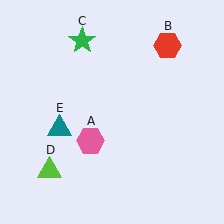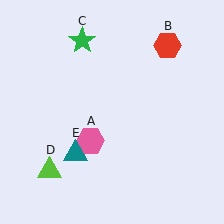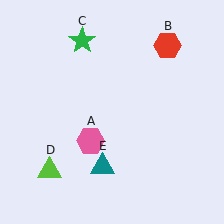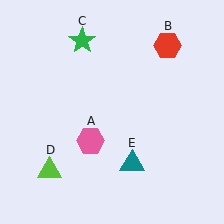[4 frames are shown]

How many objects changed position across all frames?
1 object changed position: teal triangle (object E).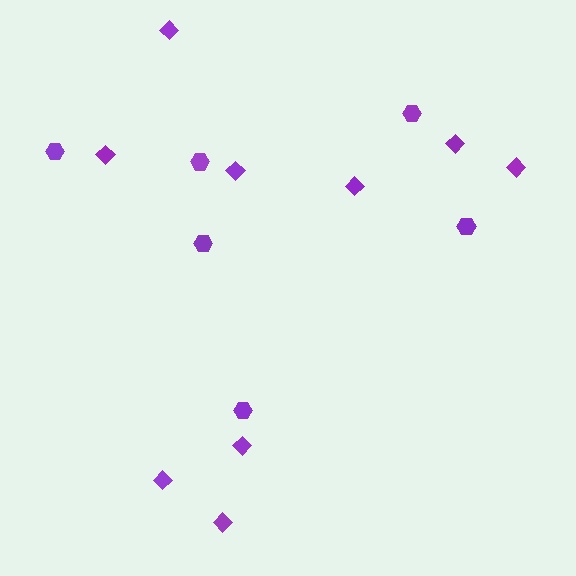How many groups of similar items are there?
There are 2 groups: one group of diamonds (9) and one group of hexagons (6).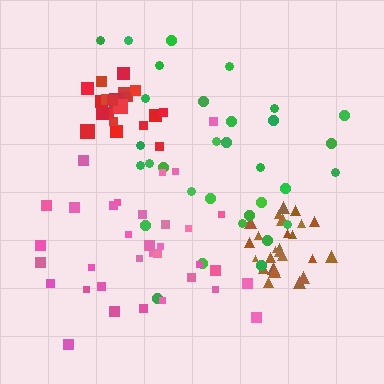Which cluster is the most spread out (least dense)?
Green.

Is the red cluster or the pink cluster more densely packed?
Red.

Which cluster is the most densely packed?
Brown.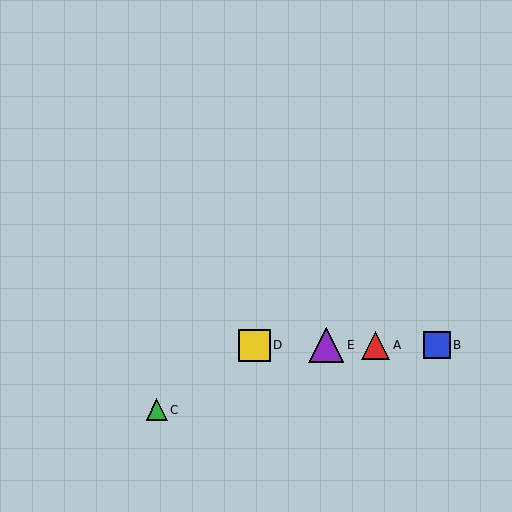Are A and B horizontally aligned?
Yes, both are at y≈345.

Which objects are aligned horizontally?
Objects A, B, D, E are aligned horizontally.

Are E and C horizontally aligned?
No, E is at y≈345 and C is at y≈410.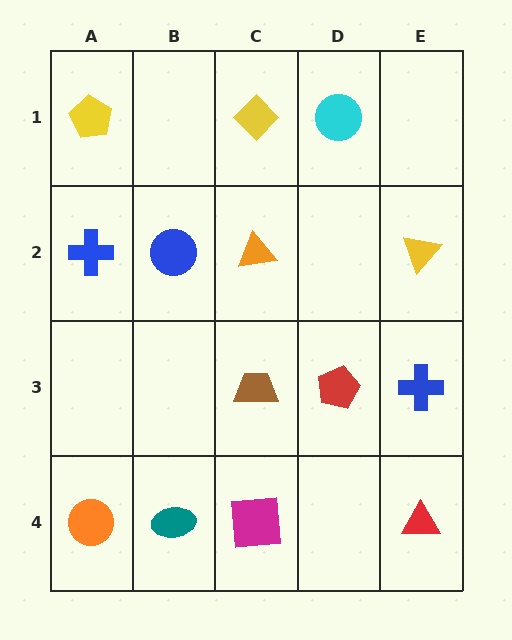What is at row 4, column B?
A teal ellipse.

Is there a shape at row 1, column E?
No, that cell is empty.